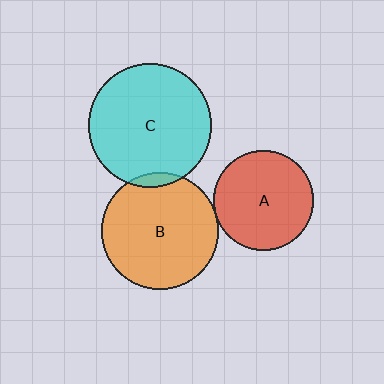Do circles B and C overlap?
Yes.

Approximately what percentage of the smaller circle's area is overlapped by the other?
Approximately 5%.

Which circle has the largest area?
Circle C (cyan).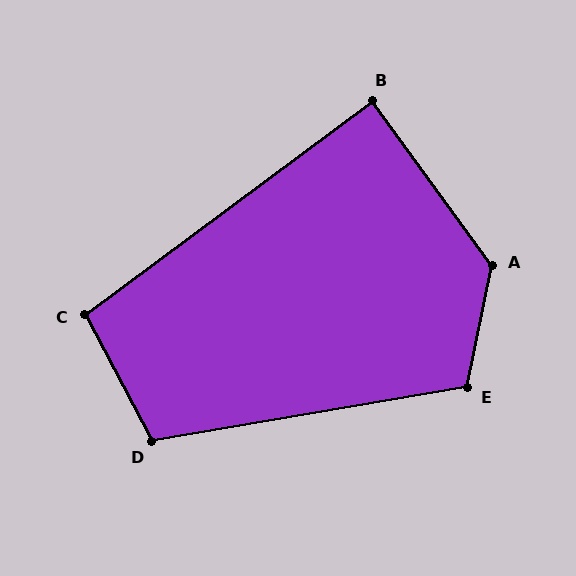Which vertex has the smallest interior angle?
B, at approximately 89 degrees.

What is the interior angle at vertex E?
Approximately 111 degrees (obtuse).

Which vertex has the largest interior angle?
A, at approximately 133 degrees.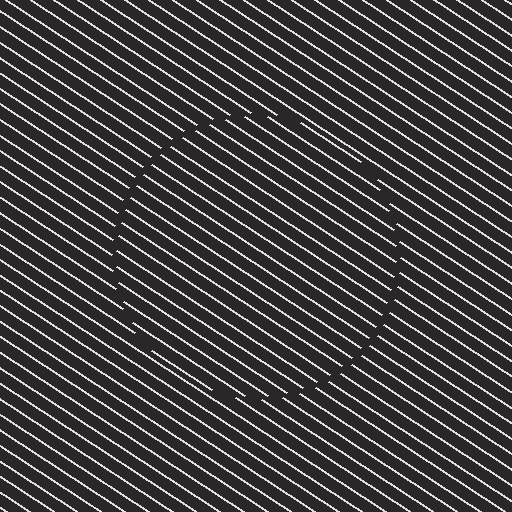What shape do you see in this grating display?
An illusory circle. The interior of the shape contains the same grating, shifted by half a period — the contour is defined by the phase discontinuity where line-ends from the inner and outer gratings abut.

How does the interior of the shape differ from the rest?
The interior of the shape contains the same grating, shifted by half a period — the contour is defined by the phase discontinuity where line-ends from the inner and outer gratings abut.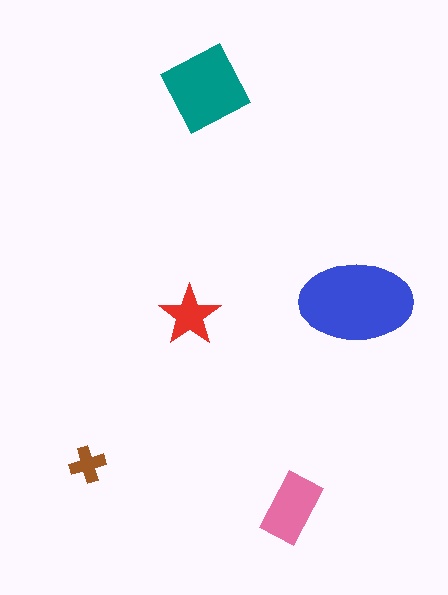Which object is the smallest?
The brown cross.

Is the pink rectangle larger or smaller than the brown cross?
Larger.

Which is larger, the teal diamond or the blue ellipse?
The blue ellipse.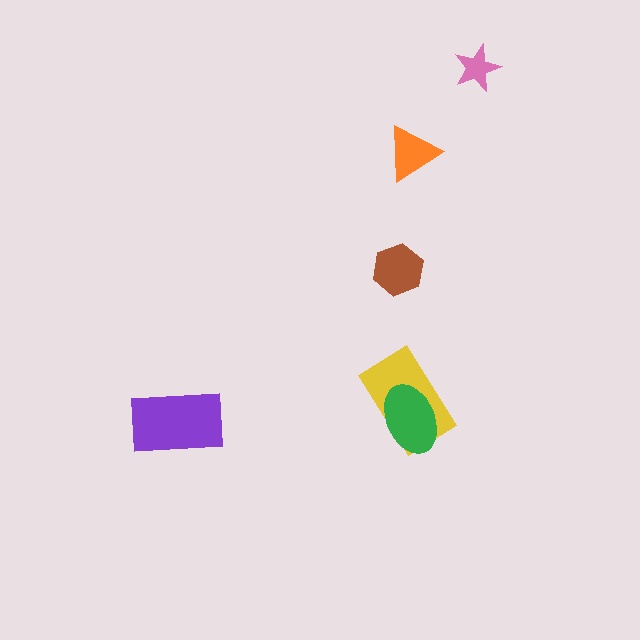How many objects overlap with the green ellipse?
1 object overlaps with the green ellipse.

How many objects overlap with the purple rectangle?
0 objects overlap with the purple rectangle.